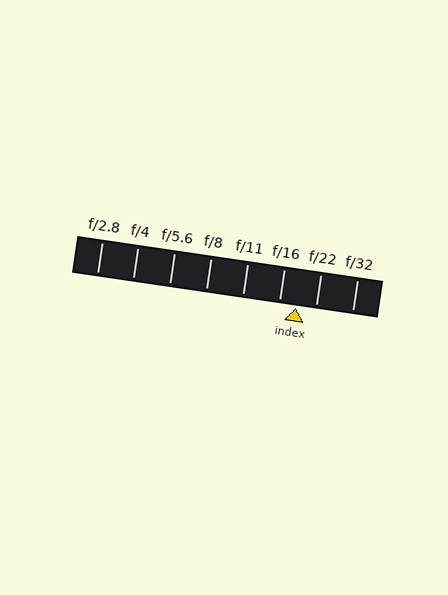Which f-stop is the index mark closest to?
The index mark is closest to f/16.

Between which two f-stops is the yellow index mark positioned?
The index mark is between f/16 and f/22.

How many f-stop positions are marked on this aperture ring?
There are 8 f-stop positions marked.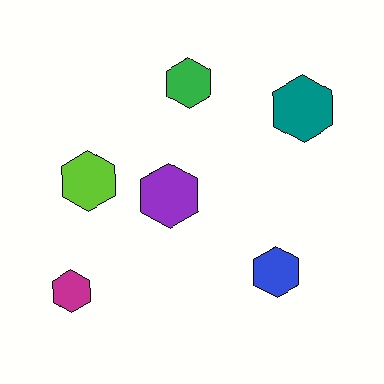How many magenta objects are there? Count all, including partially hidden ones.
There is 1 magenta object.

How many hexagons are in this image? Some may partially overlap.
There are 6 hexagons.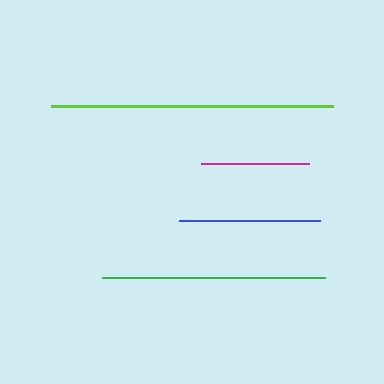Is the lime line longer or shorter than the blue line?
The lime line is longer than the blue line.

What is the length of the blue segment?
The blue segment is approximately 141 pixels long.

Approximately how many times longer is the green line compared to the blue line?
The green line is approximately 1.6 times the length of the blue line.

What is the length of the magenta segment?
The magenta segment is approximately 109 pixels long.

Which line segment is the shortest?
The magenta line is the shortest at approximately 109 pixels.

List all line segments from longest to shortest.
From longest to shortest: lime, green, blue, magenta.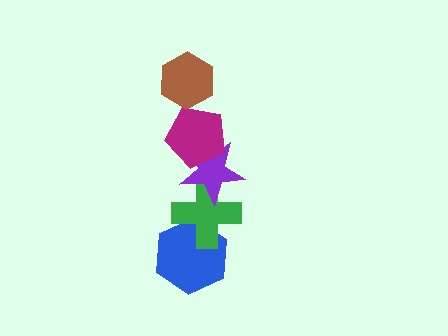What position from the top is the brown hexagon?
The brown hexagon is 1st from the top.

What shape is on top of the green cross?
The purple star is on top of the green cross.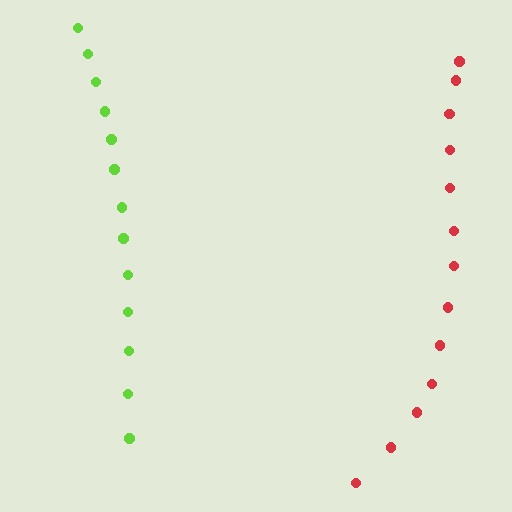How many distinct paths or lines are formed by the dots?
There are 2 distinct paths.